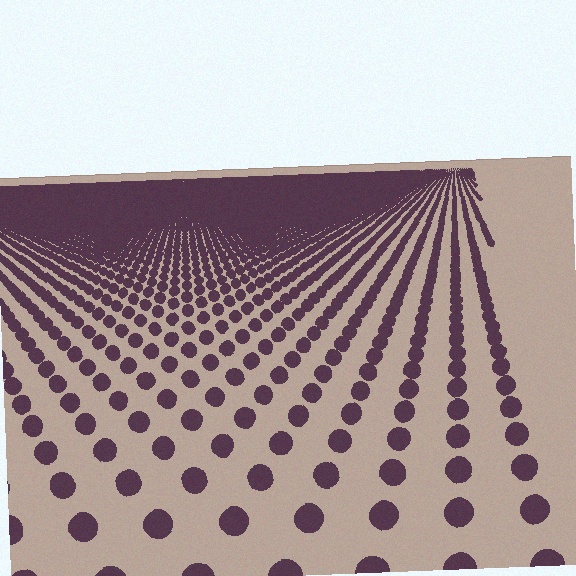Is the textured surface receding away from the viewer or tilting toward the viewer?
The surface is receding away from the viewer. Texture elements get smaller and denser toward the top.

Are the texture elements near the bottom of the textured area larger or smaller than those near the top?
Larger. Near the bottom, elements are closer to the viewer and appear at a bigger on-screen size.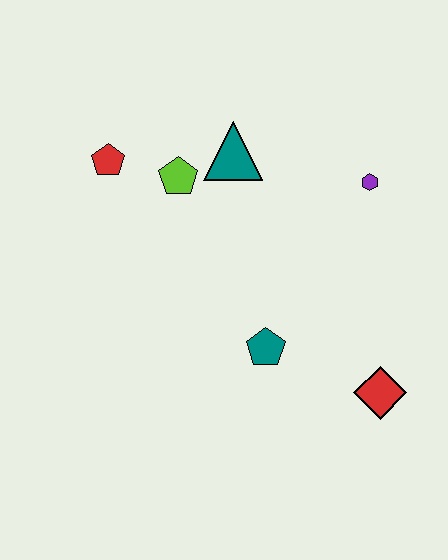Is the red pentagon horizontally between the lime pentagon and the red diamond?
No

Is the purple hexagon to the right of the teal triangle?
Yes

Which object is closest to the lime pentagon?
The teal triangle is closest to the lime pentagon.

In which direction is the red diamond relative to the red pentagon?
The red diamond is to the right of the red pentagon.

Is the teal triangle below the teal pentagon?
No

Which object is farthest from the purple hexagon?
The red pentagon is farthest from the purple hexagon.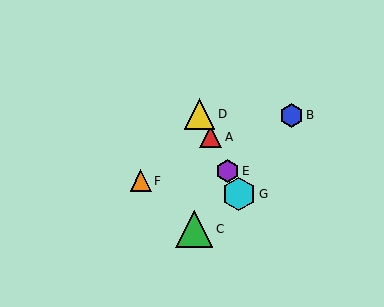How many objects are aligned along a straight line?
4 objects (A, D, E, G) are aligned along a straight line.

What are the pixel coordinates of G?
Object G is at (239, 194).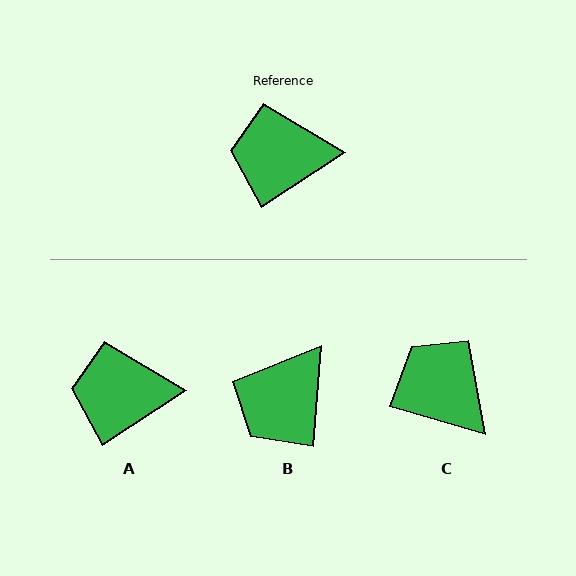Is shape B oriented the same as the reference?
No, it is off by about 53 degrees.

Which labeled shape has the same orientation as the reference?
A.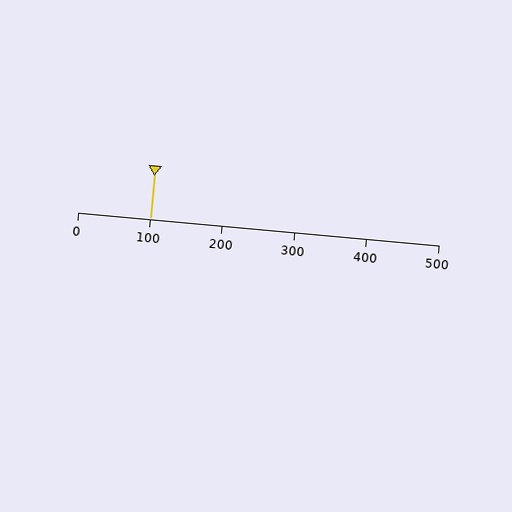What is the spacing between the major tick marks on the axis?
The major ticks are spaced 100 apart.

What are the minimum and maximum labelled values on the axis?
The axis runs from 0 to 500.